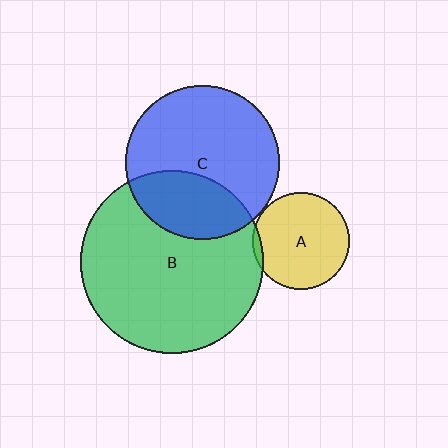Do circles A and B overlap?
Yes.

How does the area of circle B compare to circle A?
Approximately 3.6 times.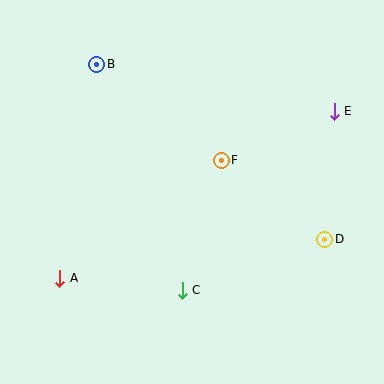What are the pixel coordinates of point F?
Point F is at (221, 160).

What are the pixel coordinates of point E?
Point E is at (334, 111).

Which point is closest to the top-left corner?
Point B is closest to the top-left corner.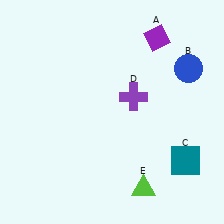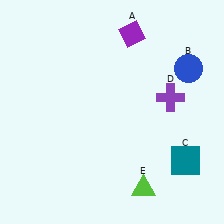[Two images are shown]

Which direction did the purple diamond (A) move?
The purple diamond (A) moved left.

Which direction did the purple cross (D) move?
The purple cross (D) moved right.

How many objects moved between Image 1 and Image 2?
2 objects moved between the two images.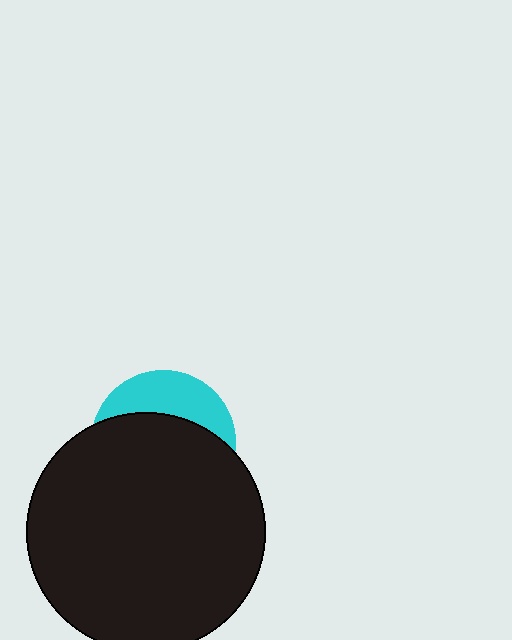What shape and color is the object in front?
The object in front is a black circle.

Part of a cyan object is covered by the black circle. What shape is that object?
It is a circle.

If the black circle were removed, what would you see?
You would see the complete cyan circle.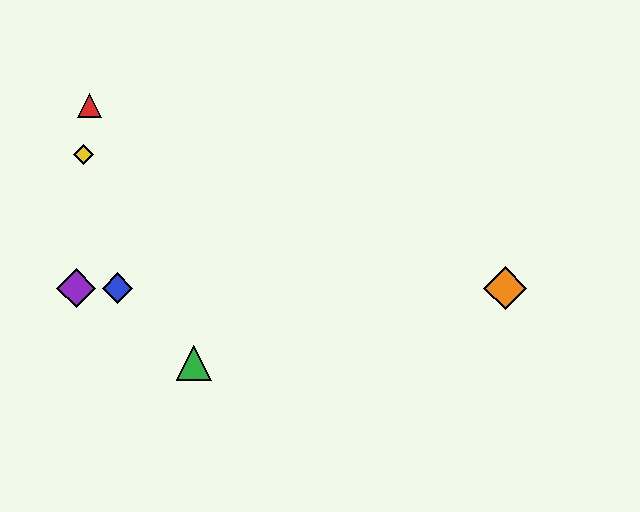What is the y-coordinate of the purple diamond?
The purple diamond is at y≈288.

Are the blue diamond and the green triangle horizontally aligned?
No, the blue diamond is at y≈288 and the green triangle is at y≈363.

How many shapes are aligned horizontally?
3 shapes (the blue diamond, the purple diamond, the orange diamond) are aligned horizontally.